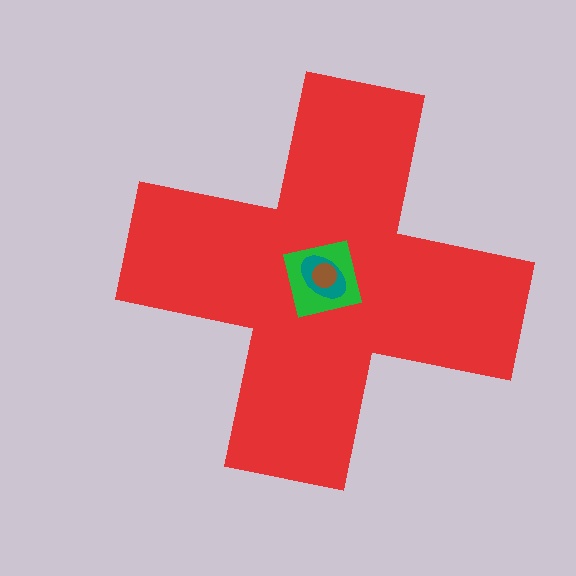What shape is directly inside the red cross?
The green square.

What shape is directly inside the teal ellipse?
The brown circle.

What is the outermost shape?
The red cross.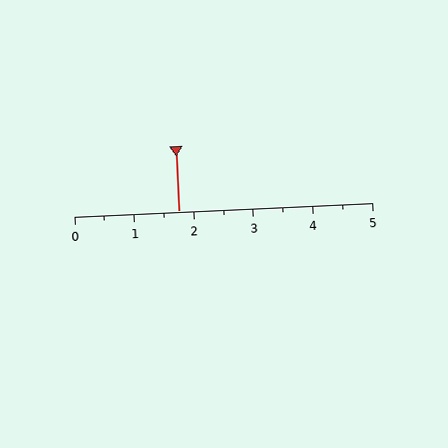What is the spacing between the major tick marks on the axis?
The major ticks are spaced 1 apart.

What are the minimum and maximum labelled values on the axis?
The axis runs from 0 to 5.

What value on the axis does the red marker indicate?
The marker indicates approximately 1.8.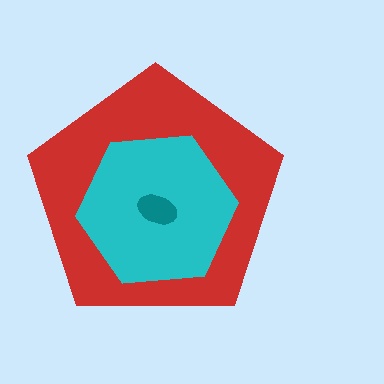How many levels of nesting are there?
3.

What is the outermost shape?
The red pentagon.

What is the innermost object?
The teal ellipse.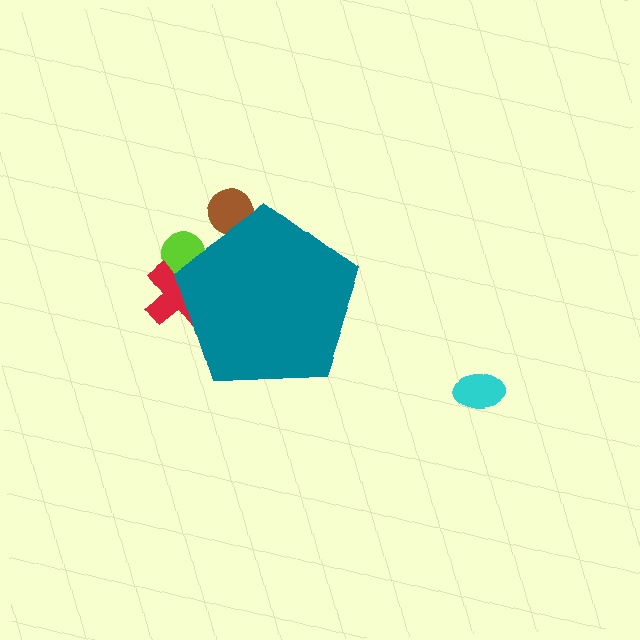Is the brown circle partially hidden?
Yes, the brown circle is partially hidden behind the teal pentagon.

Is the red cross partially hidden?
Yes, the red cross is partially hidden behind the teal pentagon.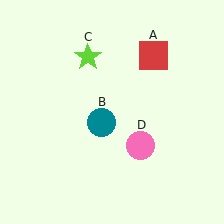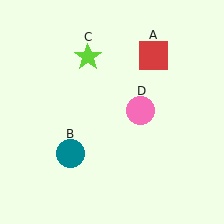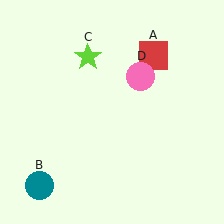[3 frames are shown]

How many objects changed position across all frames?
2 objects changed position: teal circle (object B), pink circle (object D).